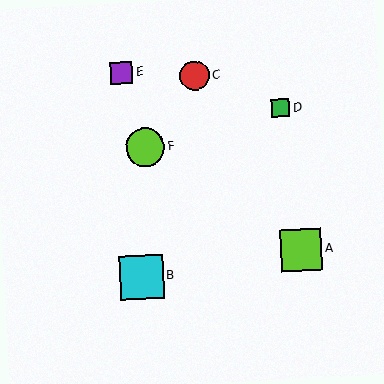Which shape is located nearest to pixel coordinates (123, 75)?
The purple square (labeled E) at (122, 73) is nearest to that location.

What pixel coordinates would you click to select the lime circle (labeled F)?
Click at (145, 147) to select the lime circle F.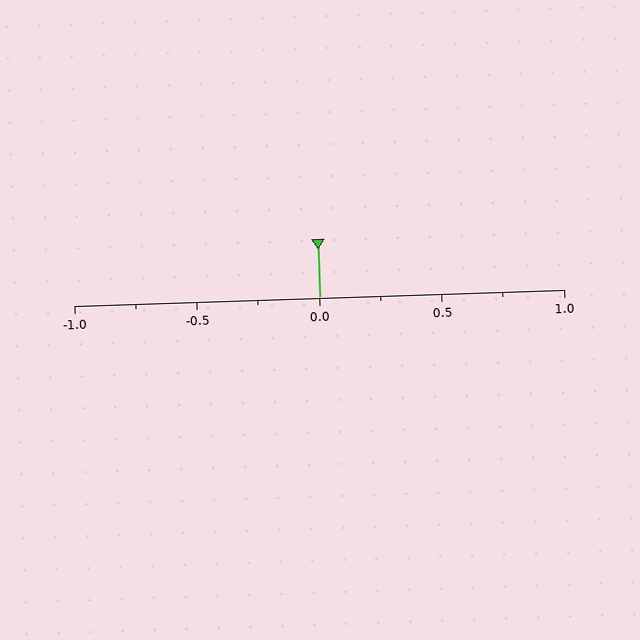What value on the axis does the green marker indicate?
The marker indicates approximately 0.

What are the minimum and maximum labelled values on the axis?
The axis runs from -1.0 to 1.0.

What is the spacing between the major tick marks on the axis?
The major ticks are spaced 0.5 apart.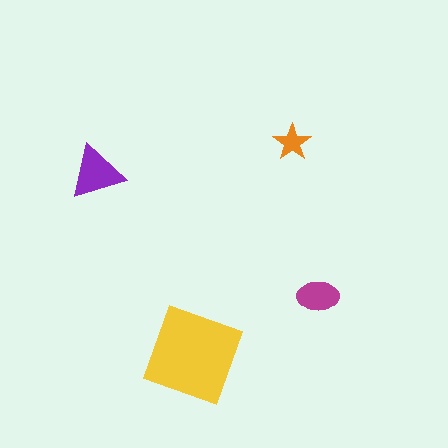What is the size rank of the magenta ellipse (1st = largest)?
3rd.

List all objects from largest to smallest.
The yellow diamond, the purple triangle, the magenta ellipse, the orange star.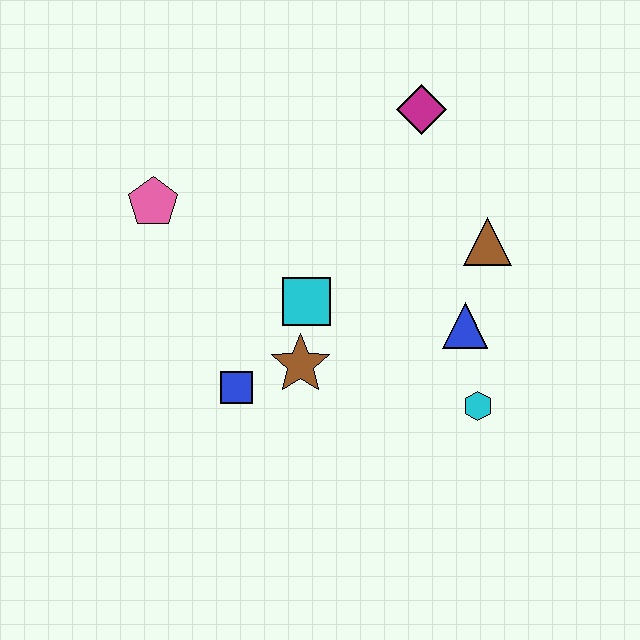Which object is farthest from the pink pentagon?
The cyan hexagon is farthest from the pink pentagon.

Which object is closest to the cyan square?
The brown star is closest to the cyan square.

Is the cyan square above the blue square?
Yes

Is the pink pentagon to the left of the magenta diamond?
Yes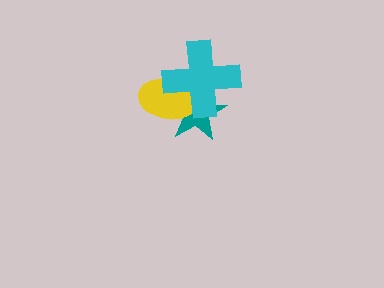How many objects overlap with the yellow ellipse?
2 objects overlap with the yellow ellipse.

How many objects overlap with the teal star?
2 objects overlap with the teal star.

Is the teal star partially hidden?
Yes, it is partially covered by another shape.